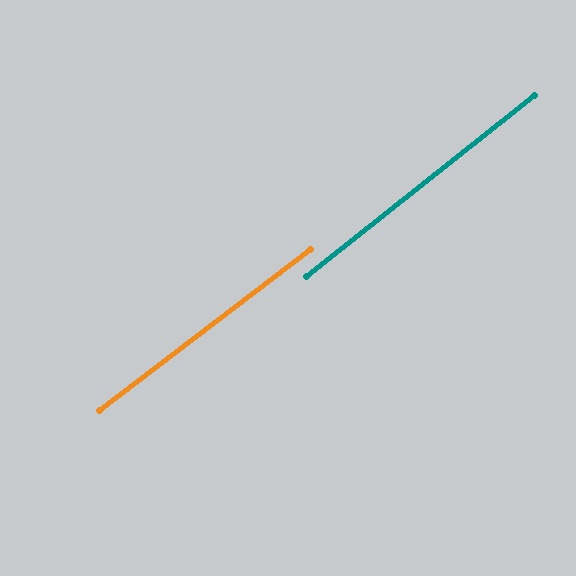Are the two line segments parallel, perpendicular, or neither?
Parallel — their directions differ by only 1.0°.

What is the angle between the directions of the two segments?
Approximately 1 degree.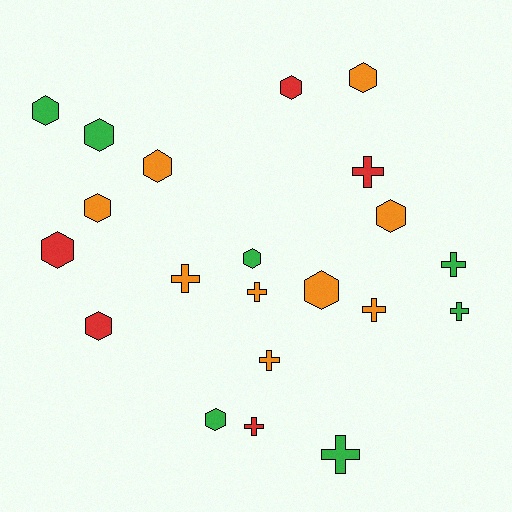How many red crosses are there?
There are 2 red crosses.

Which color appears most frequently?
Orange, with 9 objects.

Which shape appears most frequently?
Hexagon, with 12 objects.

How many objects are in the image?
There are 21 objects.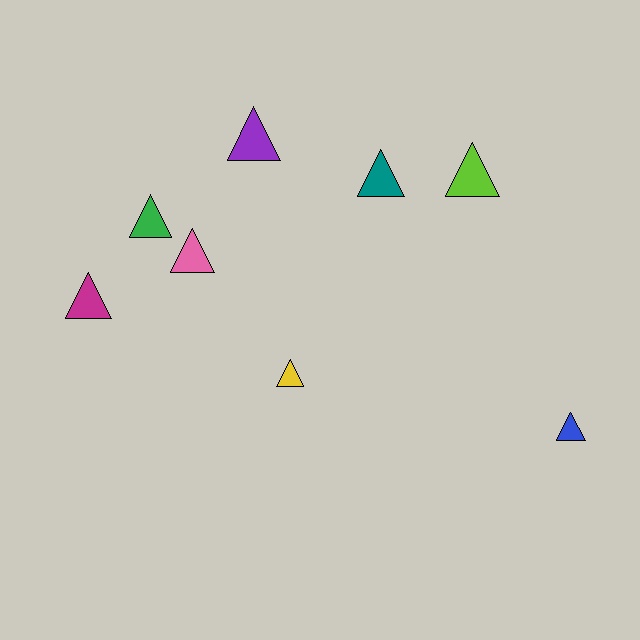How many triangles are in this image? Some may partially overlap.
There are 8 triangles.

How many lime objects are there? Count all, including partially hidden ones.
There is 1 lime object.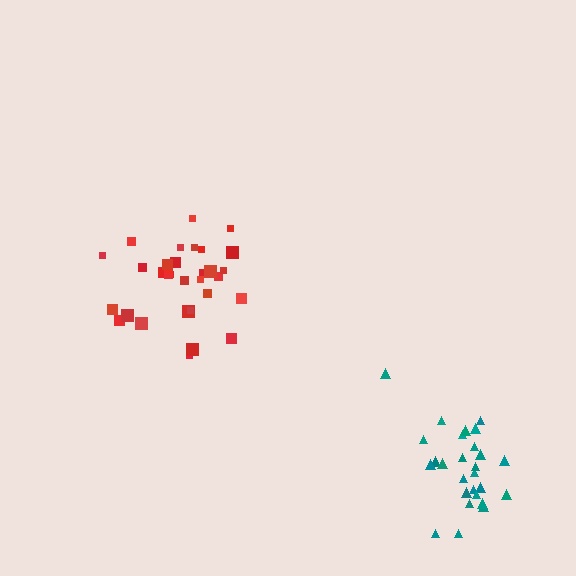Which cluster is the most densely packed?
Teal.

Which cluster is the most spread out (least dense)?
Red.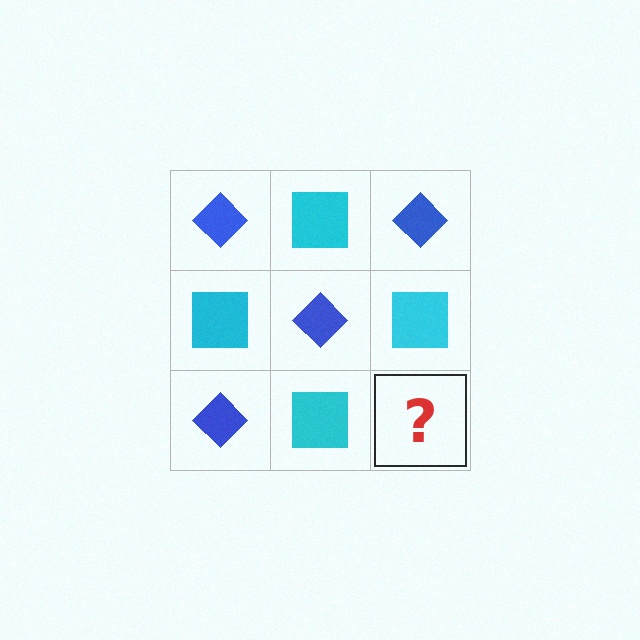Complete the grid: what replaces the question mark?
The question mark should be replaced with a blue diamond.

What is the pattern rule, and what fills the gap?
The rule is that it alternates blue diamond and cyan square in a checkerboard pattern. The gap should be filled with a blue diamond.